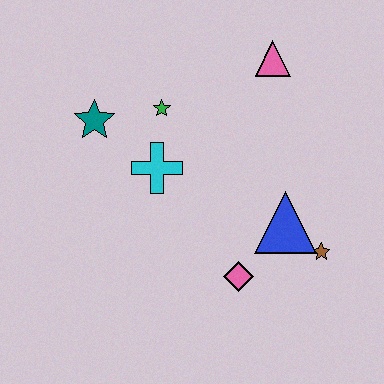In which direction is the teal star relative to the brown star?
The teal star is to the left of the brown star.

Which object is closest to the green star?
The cyan cross is closest to the green star.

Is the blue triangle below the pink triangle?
Yes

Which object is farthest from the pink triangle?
The pink diamond is farthest from the pink triangle.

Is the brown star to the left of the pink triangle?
No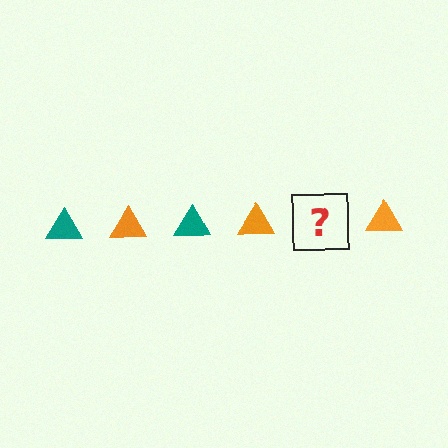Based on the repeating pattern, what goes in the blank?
The blank should be a teal triangle.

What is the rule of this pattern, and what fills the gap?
The rule is that the pattern cycles through teal, orange triangles. The gap should be filled with a teal triangle.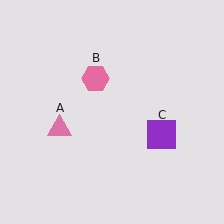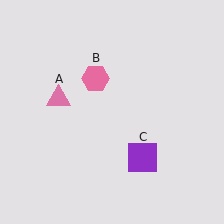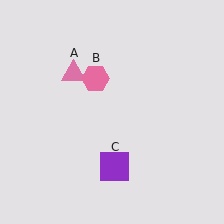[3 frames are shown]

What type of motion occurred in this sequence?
The pink triangle (object A), purple square (object C) rotated clockwise around the center of the scene.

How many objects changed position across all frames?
2 objects changed position: pink triangle (object A), purple square (object C).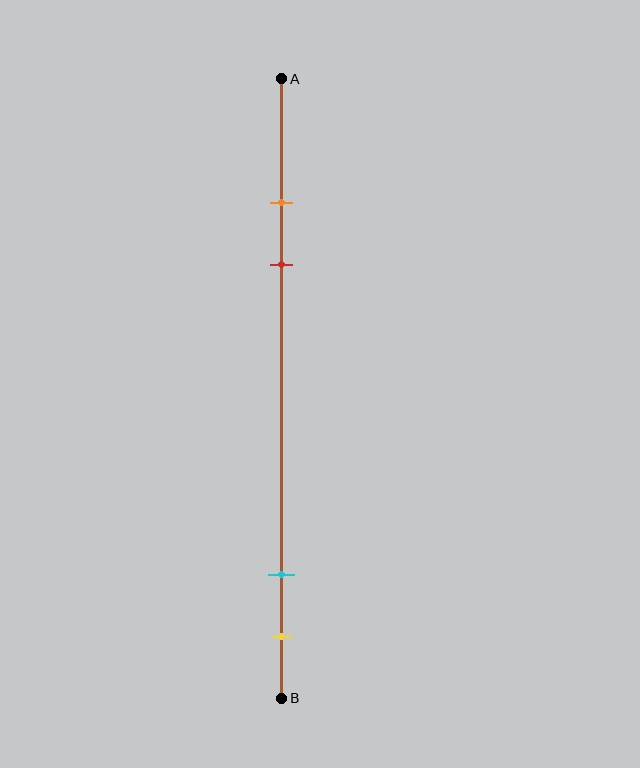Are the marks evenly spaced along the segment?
No, the marks are not evenly spaced.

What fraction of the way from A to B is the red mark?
The red mark is approximately 30% (0.3) of the way from A to B.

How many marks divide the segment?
There are 4 marks dividing the segment.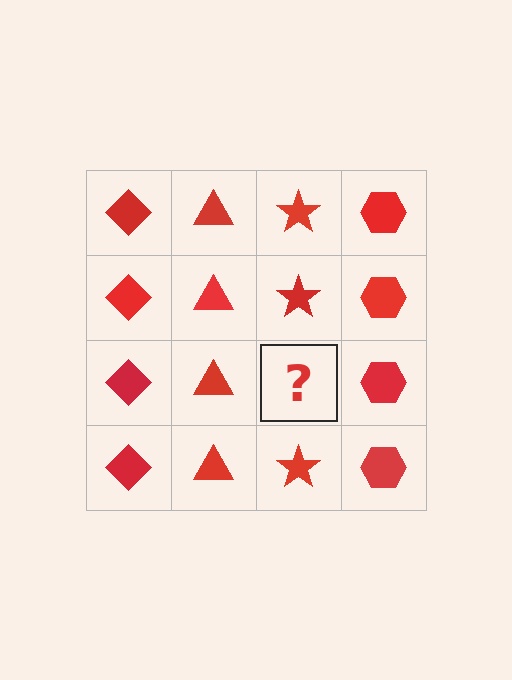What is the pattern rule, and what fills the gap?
The rule is that each column has a consistent shape. The gap should be filled with a red star.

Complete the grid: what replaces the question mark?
The question mark should be replaced with a red star.